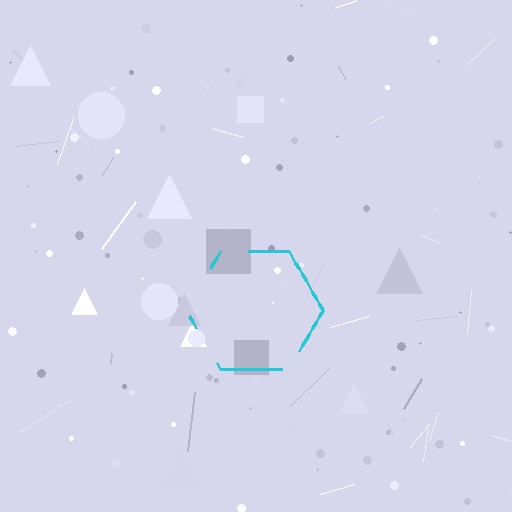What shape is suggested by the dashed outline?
The dashed outline suggests a hexagon.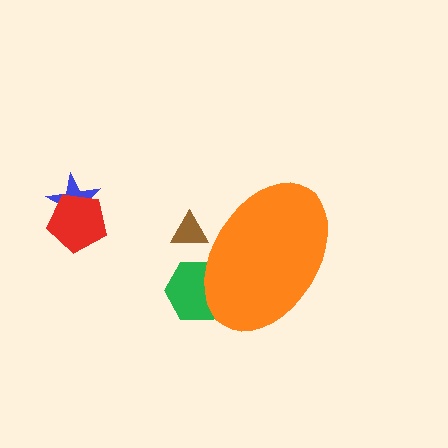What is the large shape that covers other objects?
An orange ellipse.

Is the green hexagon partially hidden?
Yes, the green hexagon is partially hidden behind the orange ellipse.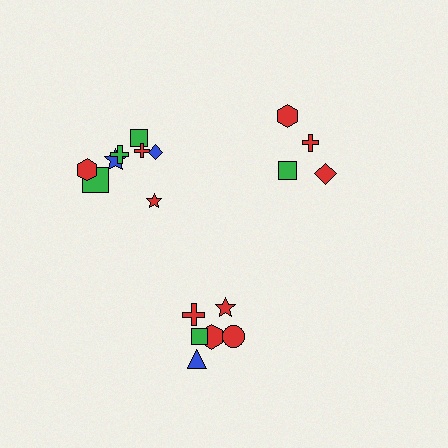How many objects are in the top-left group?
There are 8 objects.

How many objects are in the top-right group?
There are 4 objects.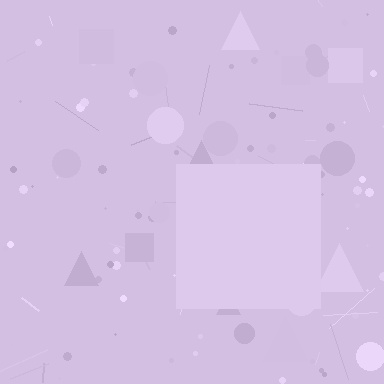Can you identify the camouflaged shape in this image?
The camouflaged shape is a square.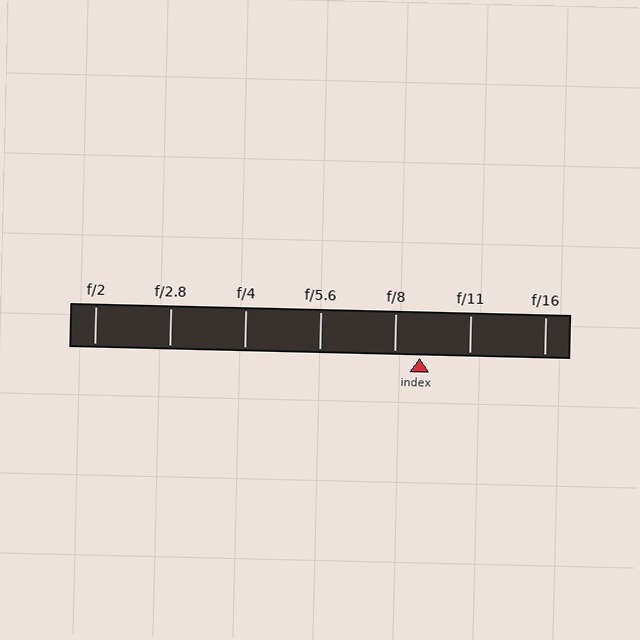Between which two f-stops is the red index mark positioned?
The index mark is between f/8 and f/11.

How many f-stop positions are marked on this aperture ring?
There are 7 f-stop positions marked.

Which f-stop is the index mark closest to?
The index mark is closest to f/8.